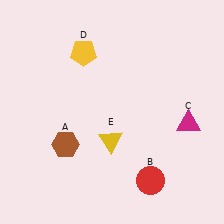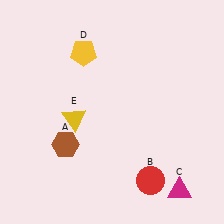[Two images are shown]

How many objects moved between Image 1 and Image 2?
2 objects moved between the two images.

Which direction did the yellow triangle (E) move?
The yellow triangle (E) moved left.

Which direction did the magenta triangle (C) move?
The magenta triangle (C) moved down.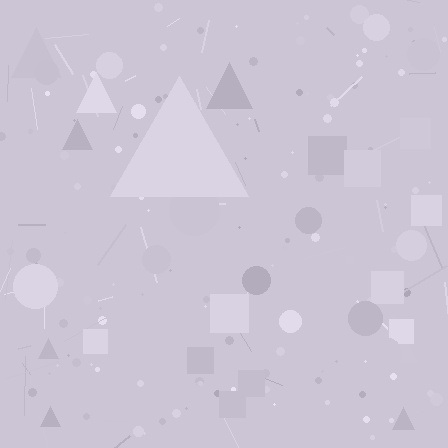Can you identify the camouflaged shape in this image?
The camouflaged shape is a triangle.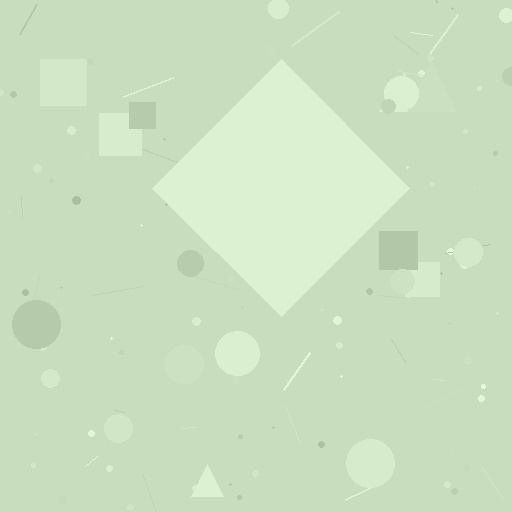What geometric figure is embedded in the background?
A diamond is embedded in the background.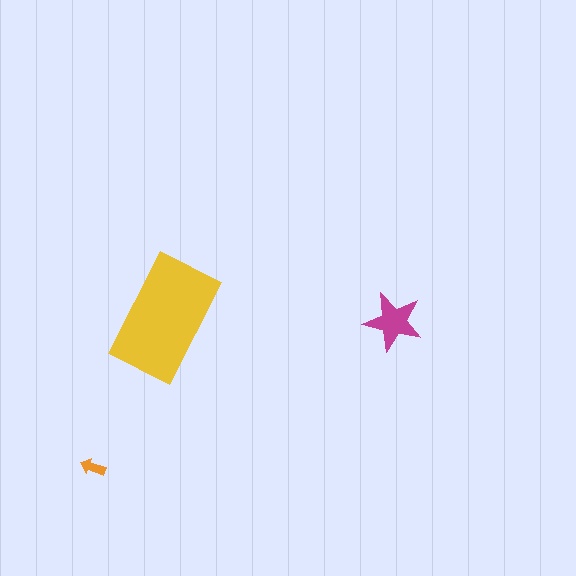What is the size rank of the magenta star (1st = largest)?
2nd.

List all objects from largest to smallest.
The yellow rectangle, the magenta star, the orange arrow.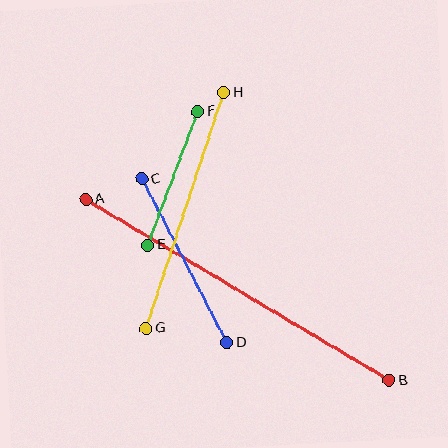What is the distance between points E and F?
The distance is approximately 143 pixels.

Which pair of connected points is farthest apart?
Points A and B are farthest apart.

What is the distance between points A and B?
The distance is approximately 353 pixels.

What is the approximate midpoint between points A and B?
The midpoint is at approximately (237, 290) pixels.